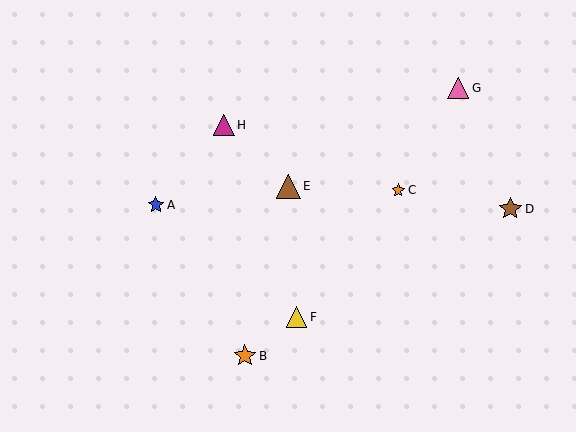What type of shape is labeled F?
Shape F is a yellow triangle.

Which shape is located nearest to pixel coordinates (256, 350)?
The orange star (labeled B) at (245, 356) is nearest to that location.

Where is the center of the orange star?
The center of the orange star is at (245, 356).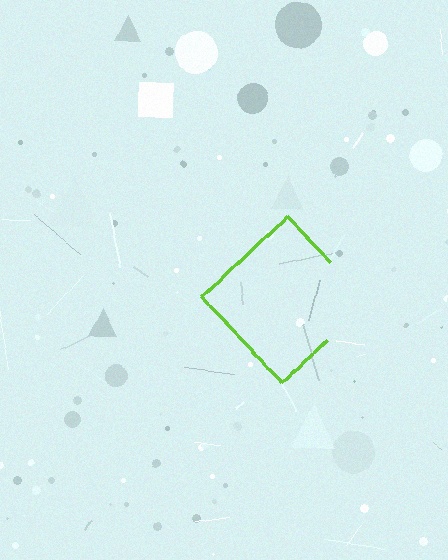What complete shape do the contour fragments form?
The contour fragments form a diamond.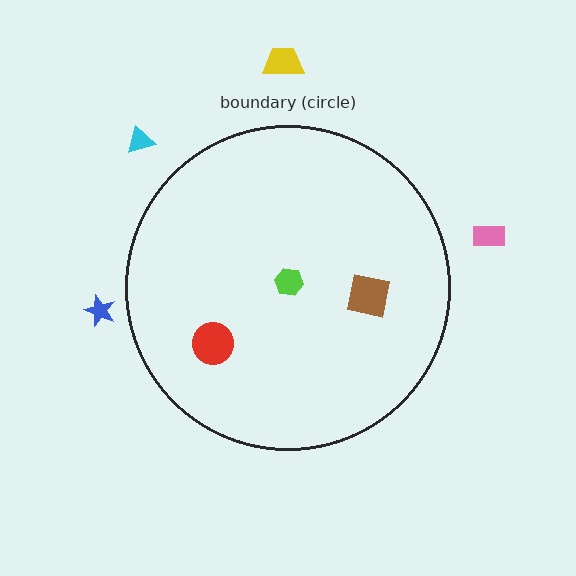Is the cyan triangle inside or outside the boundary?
Outside.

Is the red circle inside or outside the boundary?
Inside.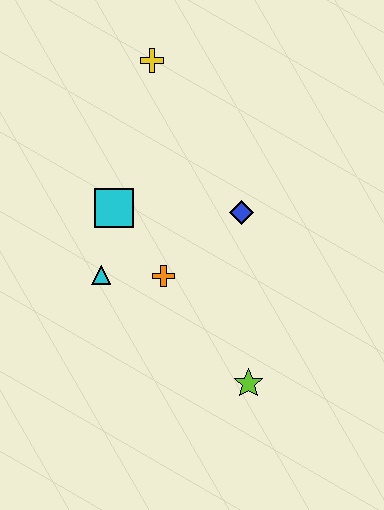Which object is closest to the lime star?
The orange cross is closest to the lime star.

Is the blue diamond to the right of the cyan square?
Yes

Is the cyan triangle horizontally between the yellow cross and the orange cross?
No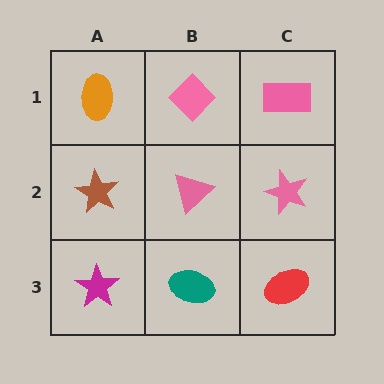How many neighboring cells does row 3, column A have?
2.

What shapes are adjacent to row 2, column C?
A pink rectangle (row 1, column C), a red ellipse (row 3, column C), a pink triangle (row 2, column B).